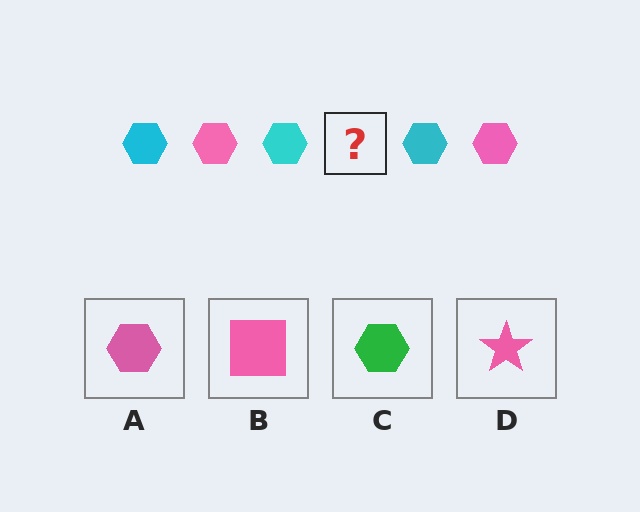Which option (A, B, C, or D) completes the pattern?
A.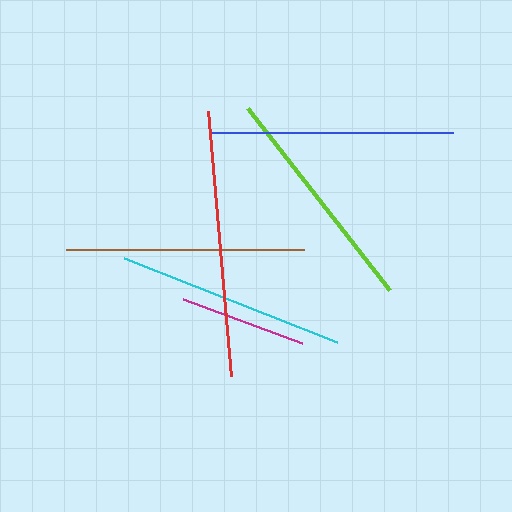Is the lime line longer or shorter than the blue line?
The blue line is longer than the lime line.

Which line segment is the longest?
The red line is the longest at approximately 266 pixels.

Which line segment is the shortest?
The magenta line is the shortest at approximately 126 pixels.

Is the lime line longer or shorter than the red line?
The red line is longer than the lime line.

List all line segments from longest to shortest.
From longest to shortest: red, blue, brown, lime, cyan, magenta.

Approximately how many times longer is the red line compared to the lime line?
The red line is approximately 1.2 times the length of the lime line.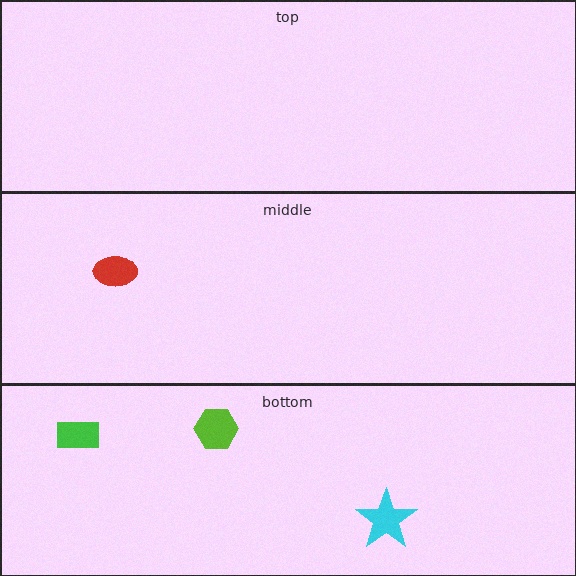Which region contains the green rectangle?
The bottom region.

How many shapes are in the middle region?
1.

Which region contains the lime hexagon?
The bottom region.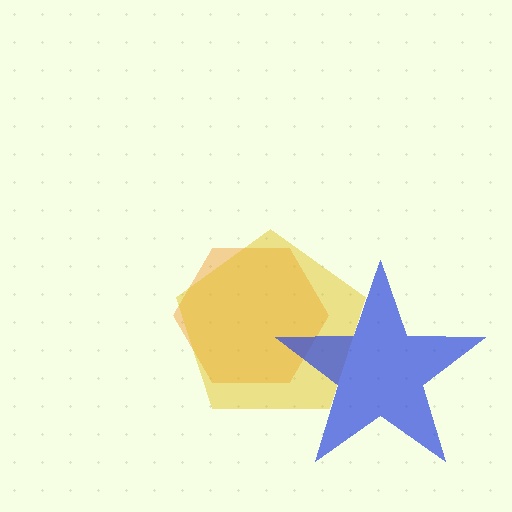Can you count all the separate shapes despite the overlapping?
Yes, there are 3 separate shapes.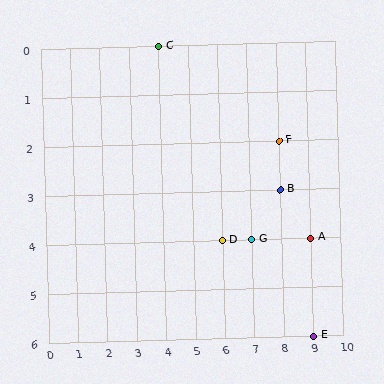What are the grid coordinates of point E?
Point E is at grid coordinates (9, 6).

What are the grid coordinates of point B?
Point B is at grid coordinates (8, 3).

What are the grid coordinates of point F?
Point F is at grid coordinates (8, 2).